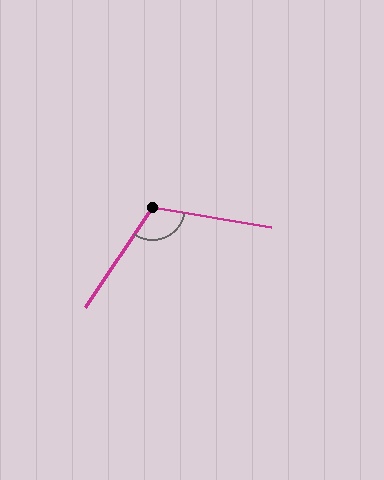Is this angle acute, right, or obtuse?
It is obtuse.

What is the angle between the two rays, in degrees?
Approximately 115 degrees.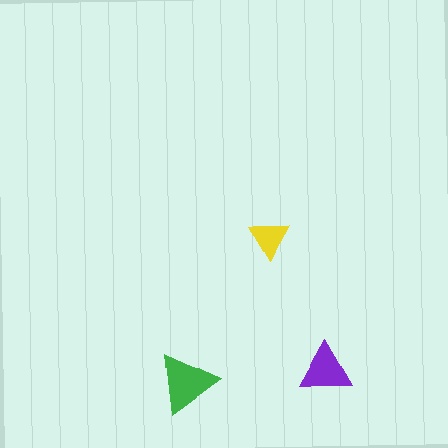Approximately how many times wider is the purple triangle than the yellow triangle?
About 1.5 times wider.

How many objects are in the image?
There are 3 objects in the image.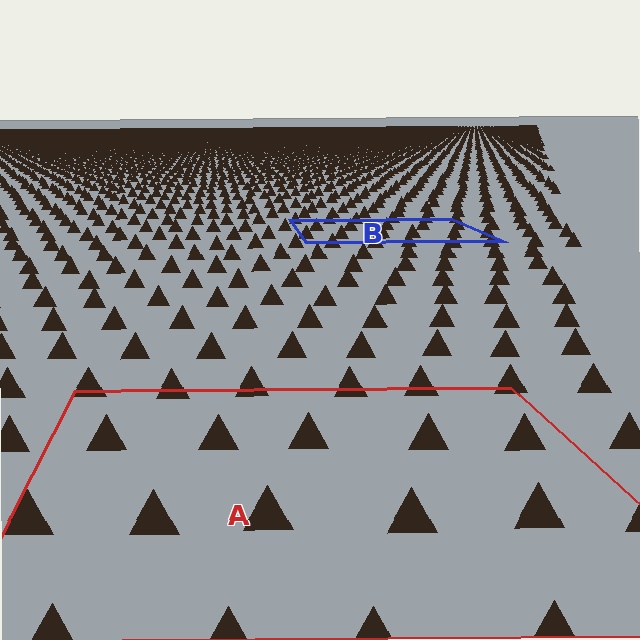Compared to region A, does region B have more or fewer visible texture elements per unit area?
Region B has more texture elements per unit area — they are packed more densely because it is farther away.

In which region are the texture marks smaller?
The texture marks are smaller in region B, because it is farther away.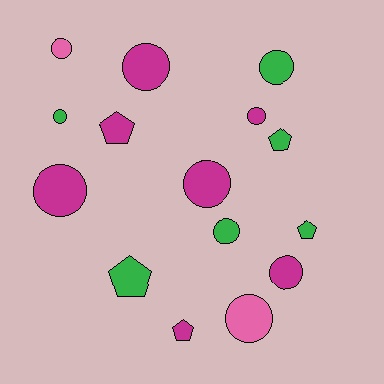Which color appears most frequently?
Magenta, with 7 objects.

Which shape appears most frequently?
Circle, with 10 objects.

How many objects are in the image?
There are 15 objects.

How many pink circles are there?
There are 2 pink circles.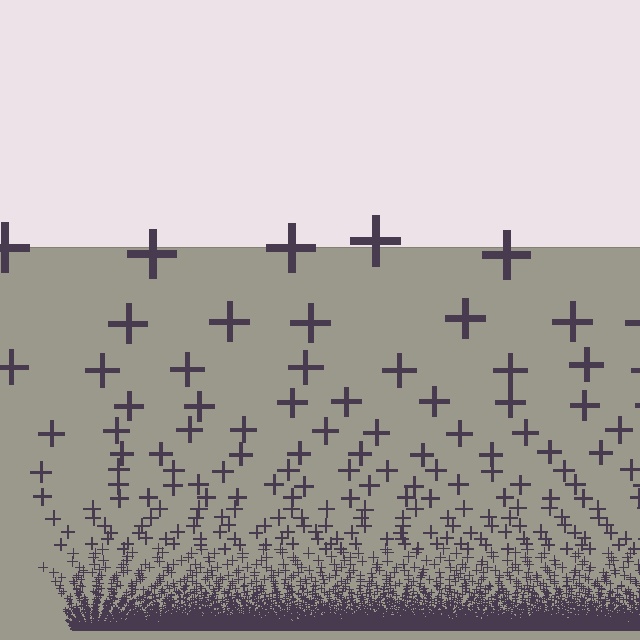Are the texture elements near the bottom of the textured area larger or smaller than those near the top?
Smaller. The gradient is inverted — elements near the bottom are smaller and denser.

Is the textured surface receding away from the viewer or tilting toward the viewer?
The surface appears to tilt toward the viewer. Texture elements get larger and sparser toward the top.